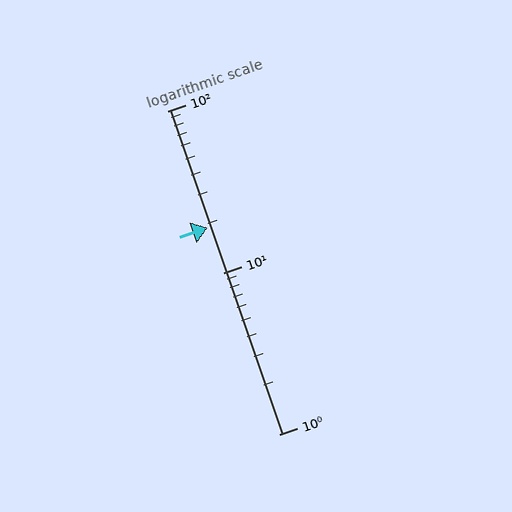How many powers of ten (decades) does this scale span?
The scale spans 2 decades, from 1 to 100.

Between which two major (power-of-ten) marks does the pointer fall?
The pointer is between 10 and 100.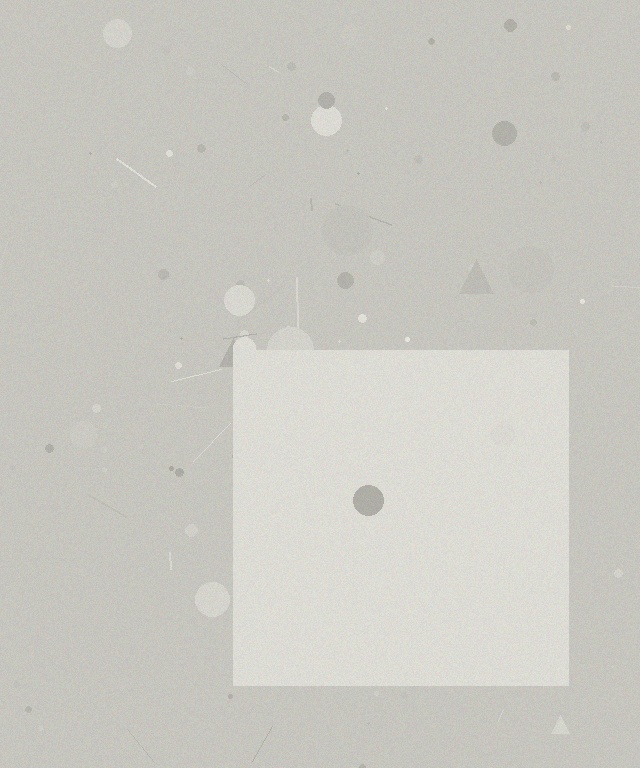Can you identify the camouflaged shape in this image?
The camouflaged shape is a square.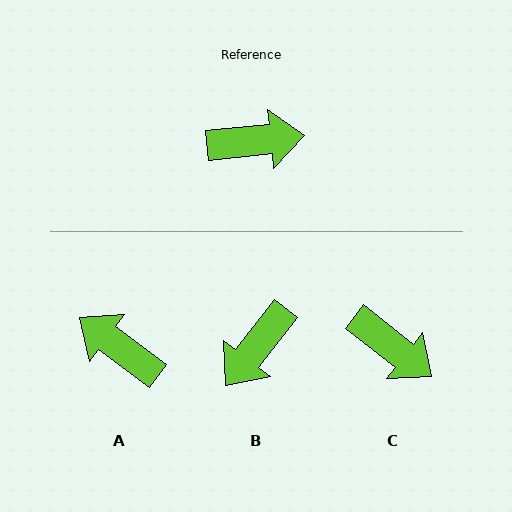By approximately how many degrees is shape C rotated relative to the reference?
Approximately 44 degrees clockwise.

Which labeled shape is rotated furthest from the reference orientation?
A, about 137 degrees away.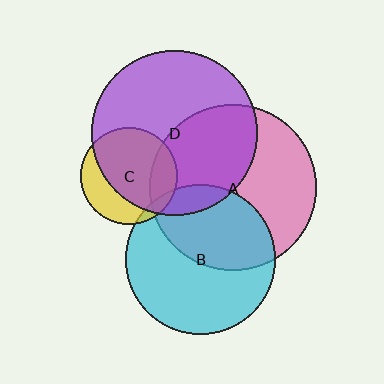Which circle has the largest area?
Circle A (pink).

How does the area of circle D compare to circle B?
Approximately 1.2 times.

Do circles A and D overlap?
Yes.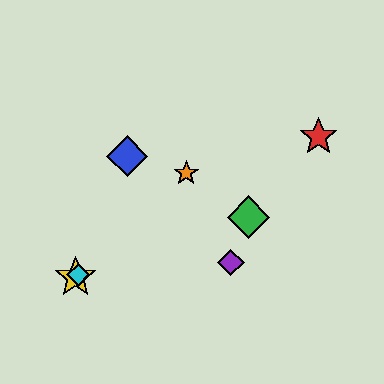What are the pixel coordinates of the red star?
The red star is at (318, 137).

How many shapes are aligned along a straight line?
3 shapes (the yellow star, the orange star, the cyan diamond) are aligned along a straight line.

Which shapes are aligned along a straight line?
The yellow star, the orange star, the cyan diamond are aligned along a straight line.